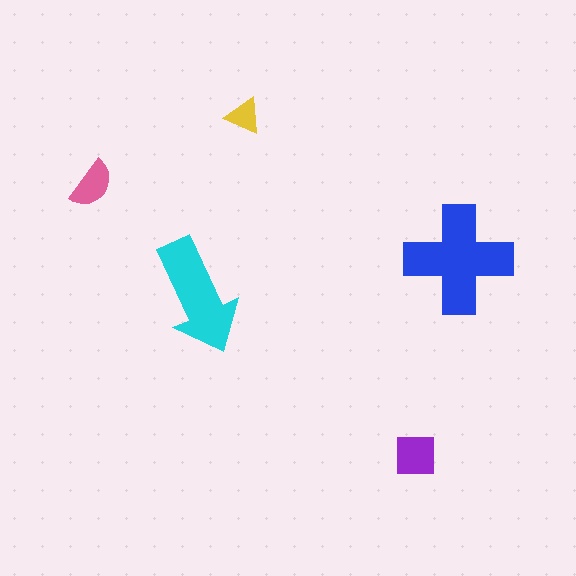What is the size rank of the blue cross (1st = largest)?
1st.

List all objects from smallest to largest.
The yellow triangle, the pink semicircle, the purple square, the cyan arrow, the blue cross.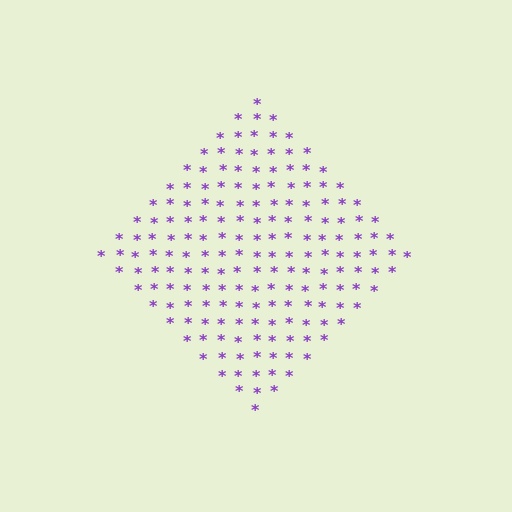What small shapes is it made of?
It is made of small asterisks.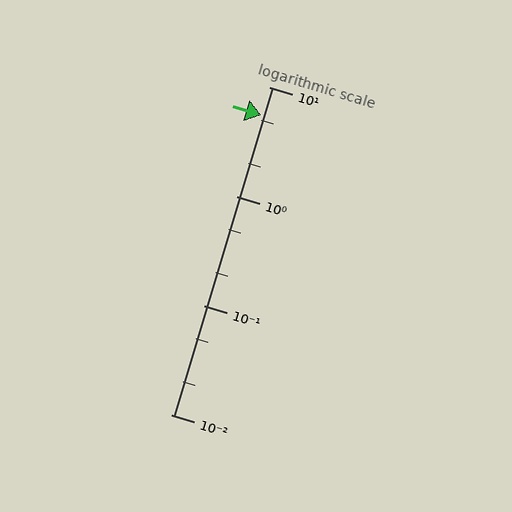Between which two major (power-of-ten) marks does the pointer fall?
The pointer is between 1 and 10.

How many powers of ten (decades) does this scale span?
The scale spans 3 decades, from 0.01 to 10.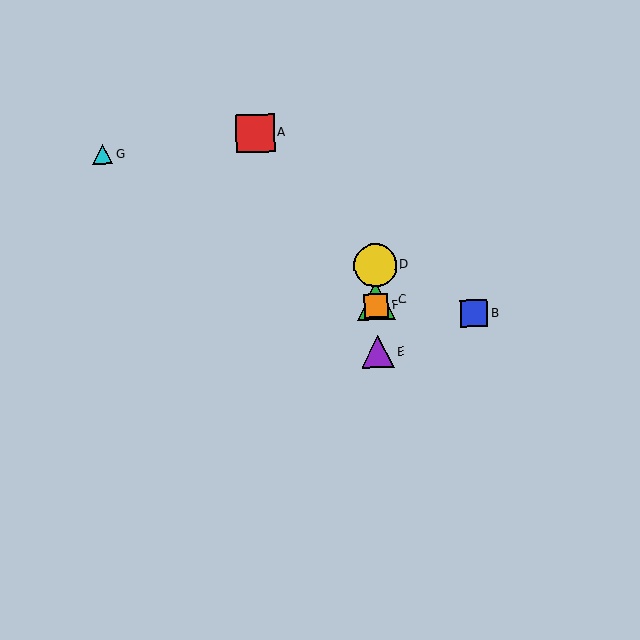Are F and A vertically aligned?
No, F is at x≈376 and A is at x≈255.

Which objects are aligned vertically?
Objects C, D, E, F are aligned vertically.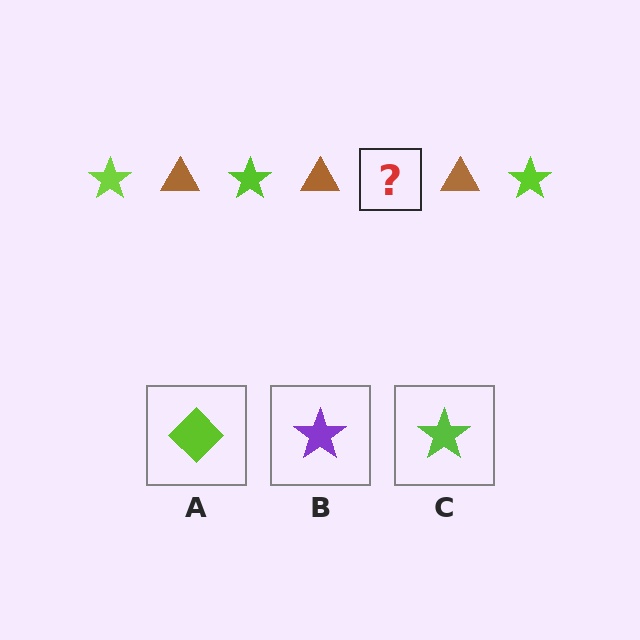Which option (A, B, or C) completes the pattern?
C.